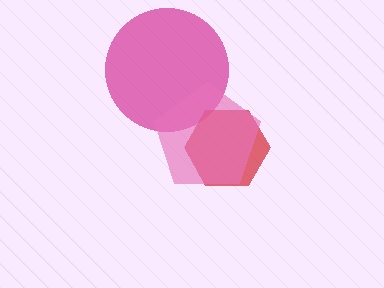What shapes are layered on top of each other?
The layered shapes are: a magenta circle, a red hexagon, a pink pentagon.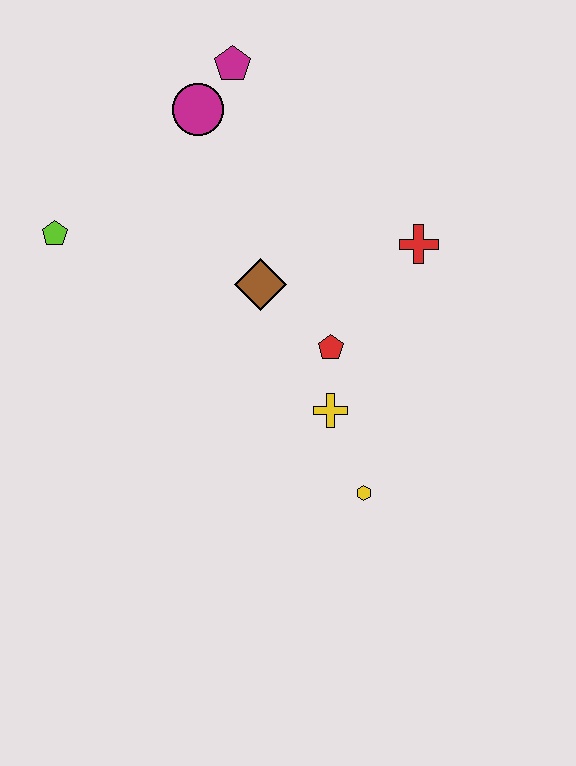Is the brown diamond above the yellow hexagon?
Yes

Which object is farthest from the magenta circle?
The yellow hexagon is farthest from the magenta circle.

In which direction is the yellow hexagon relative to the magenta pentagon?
The yellow hexagon is below the magenta pentagon.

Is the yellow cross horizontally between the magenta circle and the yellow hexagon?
Yes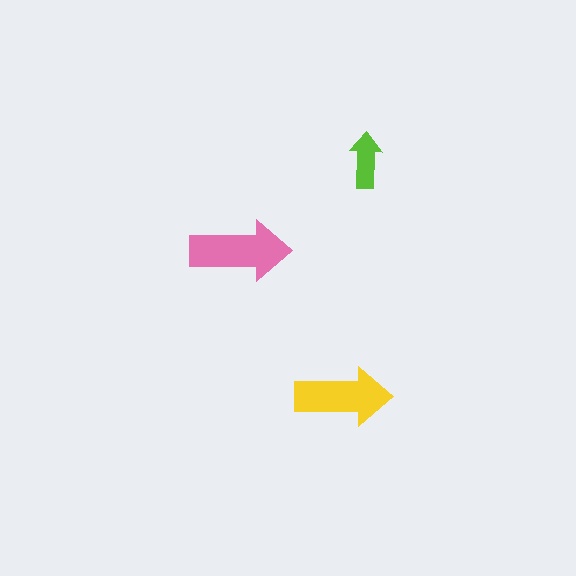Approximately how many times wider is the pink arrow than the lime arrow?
About 2 times wider.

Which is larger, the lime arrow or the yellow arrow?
The yellow one.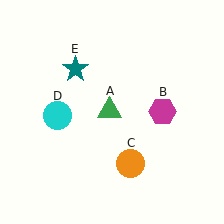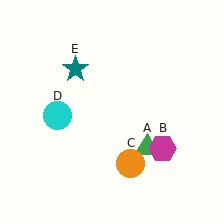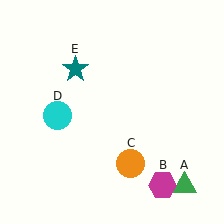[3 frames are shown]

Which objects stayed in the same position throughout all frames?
Orange circle (object C) and cyan circle (object D) and teal star (object E) remained stationary.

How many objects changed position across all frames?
2 objects changed position: green triangle (object A), magenta hexagon (object B).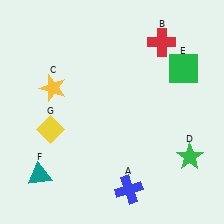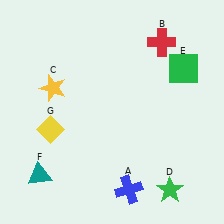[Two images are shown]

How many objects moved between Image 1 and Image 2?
1 object moved between the two images.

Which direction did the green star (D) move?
The green star (D) moved down.